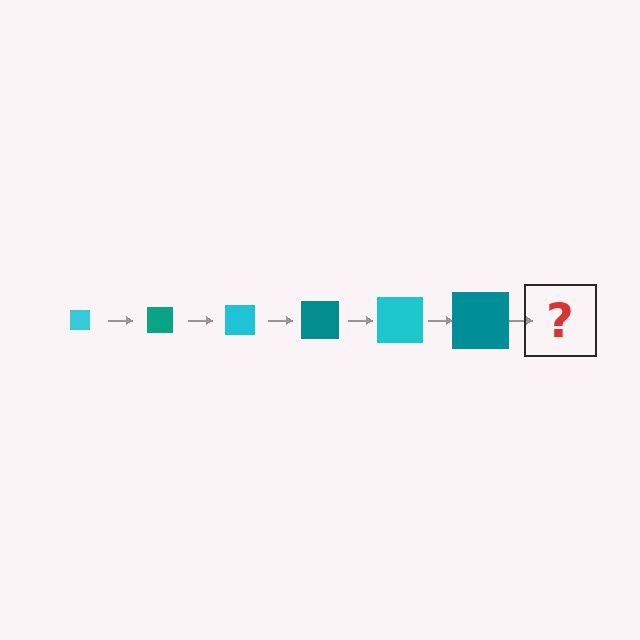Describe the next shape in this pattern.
It should be a cyan square, larger than the previous one.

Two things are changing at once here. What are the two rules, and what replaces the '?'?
The two rules are that the square grows larger each step and the color cycles through cyan and teal. The '?' should be a cyan square, larger than the previous one.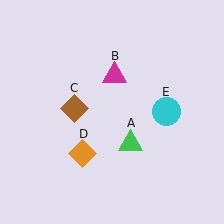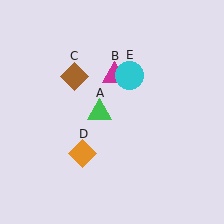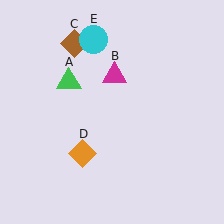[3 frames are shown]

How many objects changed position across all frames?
3 objects changed position: green triangle (object A), brown diamond (object C), cyan circle (object E).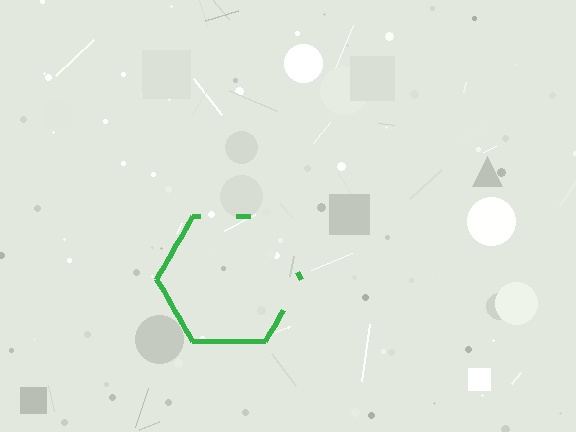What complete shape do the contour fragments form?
The contour fragments form a hexagon.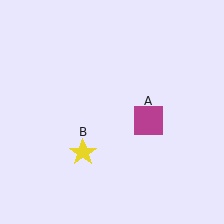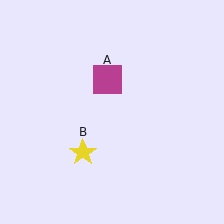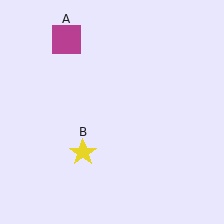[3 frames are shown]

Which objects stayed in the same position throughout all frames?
Yellow star (object B) remained stationary.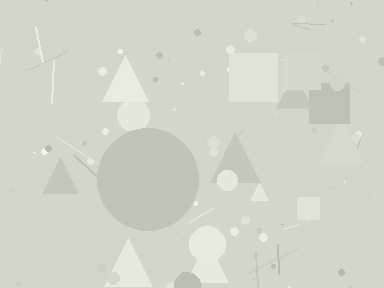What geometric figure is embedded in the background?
A circle is embedded in the background.